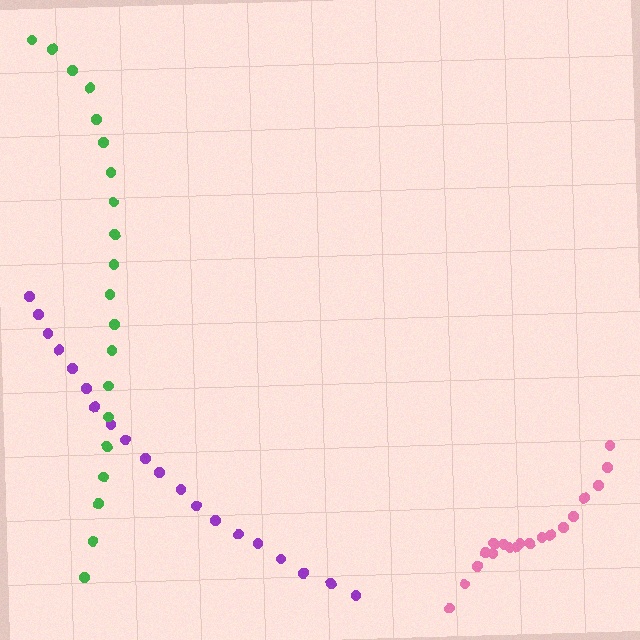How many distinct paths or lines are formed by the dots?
There are 3 distinct paths.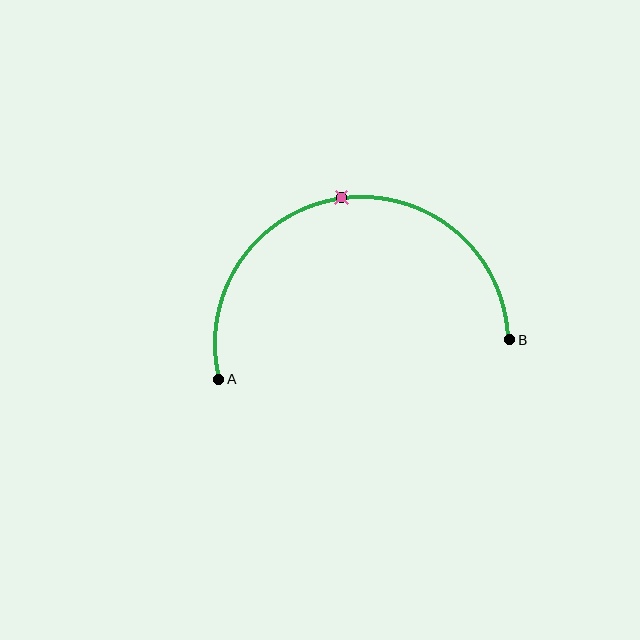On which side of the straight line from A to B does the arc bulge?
The arc bulges above the straight line connecting A and B.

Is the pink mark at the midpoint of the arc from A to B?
Yes. The pink mark lies on the arc at equal arc-length from both A and B — it is the arc midpoint.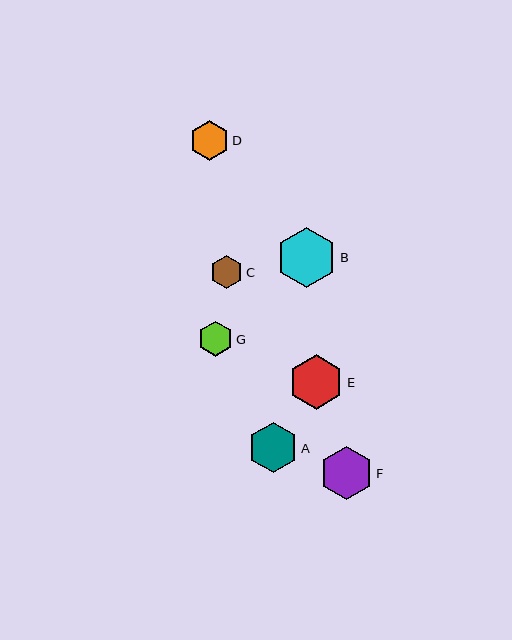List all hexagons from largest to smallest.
From largest to smallest: B, E, F, A, D, G, C.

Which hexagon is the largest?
Hexagon B is the largest with a size of approximately 60 pixels.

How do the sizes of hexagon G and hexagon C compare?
Hexagon G and hexagon C are approximately the same size.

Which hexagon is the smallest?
Hexagon C is the smallest with a size of approximately 32 pixels.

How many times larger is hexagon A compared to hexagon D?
Hexagon A is approximately 1.3 times the size of hexagon D.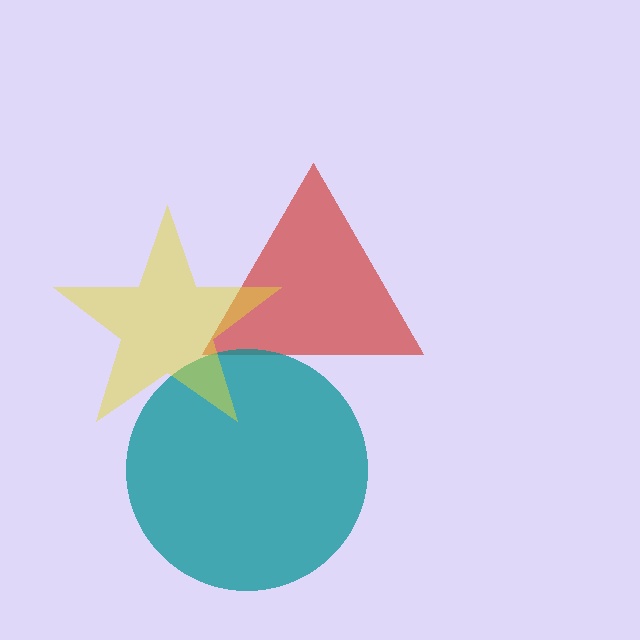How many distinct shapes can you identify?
There are 3 distinct shapes: a red triangle, a teal circle, a yellow star.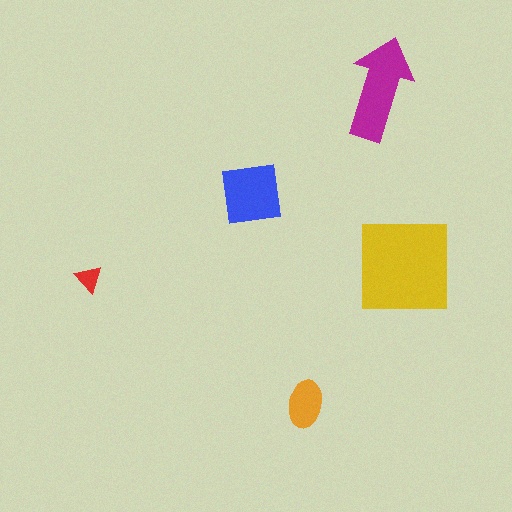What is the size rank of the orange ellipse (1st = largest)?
4th.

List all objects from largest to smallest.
The yellow square, the magenta arrow, the blue square, the orange ellipse, the red triangle.